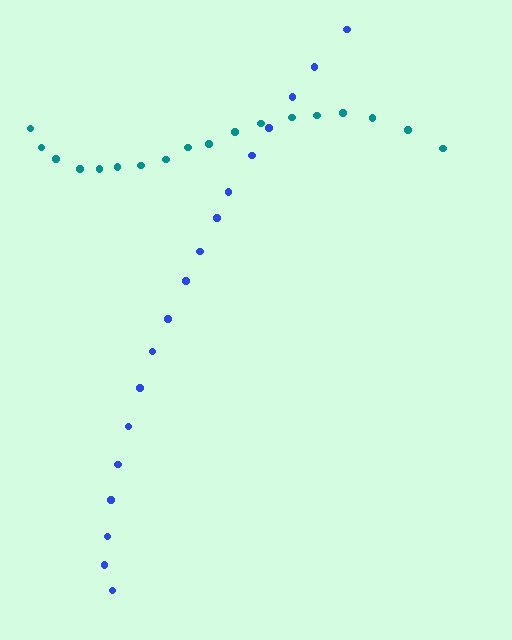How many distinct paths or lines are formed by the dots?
There are 2 distinct paths.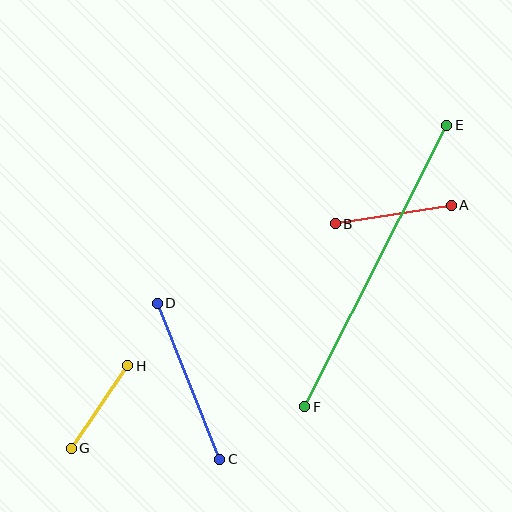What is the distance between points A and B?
The distance is approximately 117 pixels.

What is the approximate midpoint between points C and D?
The midpoint is at approximately (188, 381) pixels.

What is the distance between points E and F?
The distance is approximately 315 pixels.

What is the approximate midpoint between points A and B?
The midpoint is at approximately (393, 215) pixels.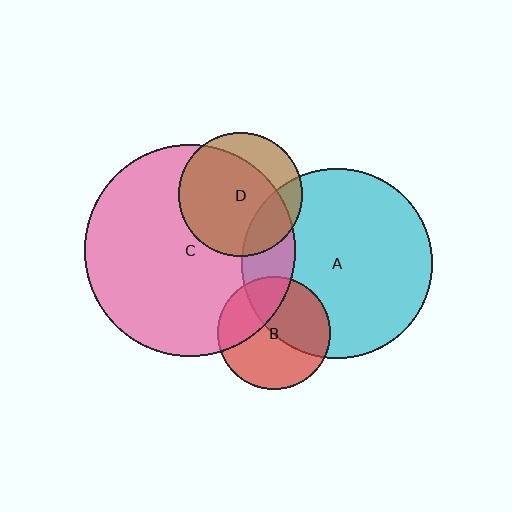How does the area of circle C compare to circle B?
Approximately 3.5 times.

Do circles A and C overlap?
Yes.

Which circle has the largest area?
Circle C (pink).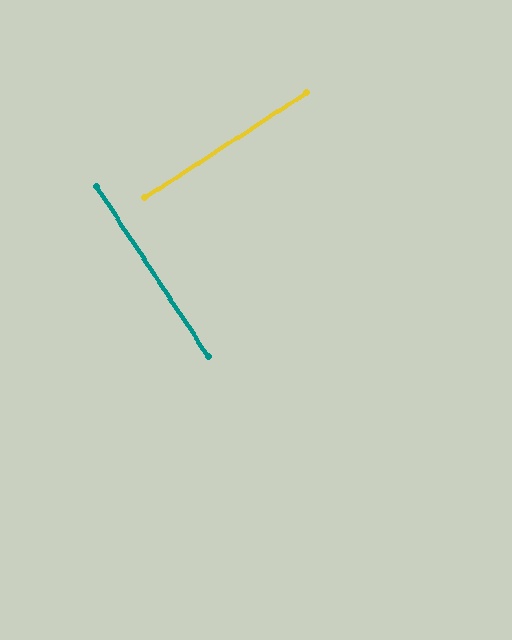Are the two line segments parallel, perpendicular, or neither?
Perpendicular — they meet at approximately 90°.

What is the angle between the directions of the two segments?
Approximately 90 degrees.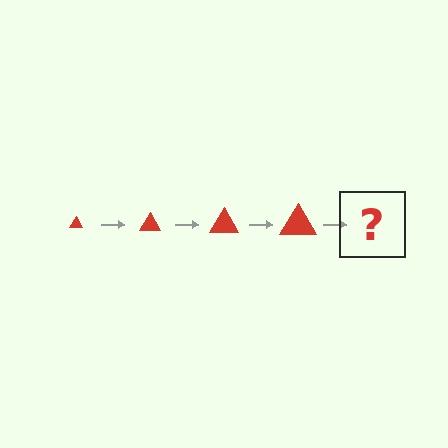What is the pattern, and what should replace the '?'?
The pattern is that the triangle gets progressively larger each step. The '?' should be a red triangle, larger than the previous one.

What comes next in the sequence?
The next element should be a red triangle, larger than the previous one.